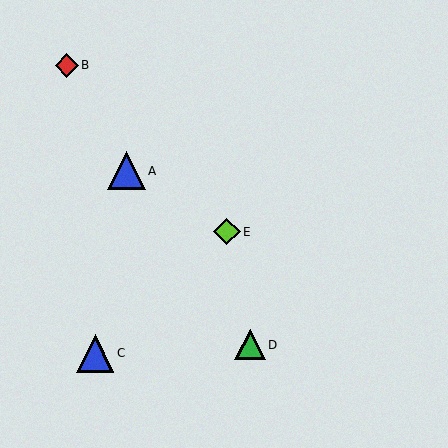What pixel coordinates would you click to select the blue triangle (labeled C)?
Click at (95, 353) to select the blue triangle C.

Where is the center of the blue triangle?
The center of the blue triangle is at (127, 171).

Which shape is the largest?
The blue triangle (labeled A) is the largest.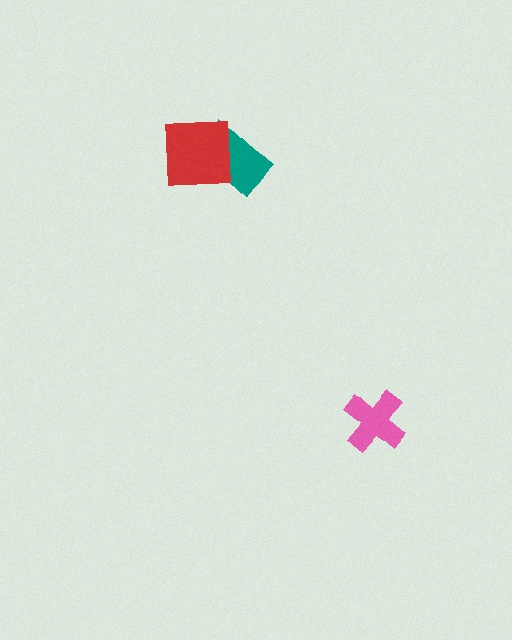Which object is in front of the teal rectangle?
The red square is in front of the teal rectangle.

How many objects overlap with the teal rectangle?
1 object overlaps with the teal rectangle.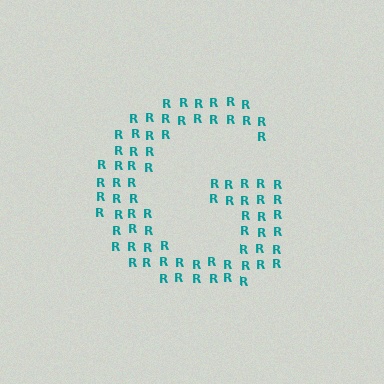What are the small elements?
The small elements are letter R's.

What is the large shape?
The large shape is the letter G.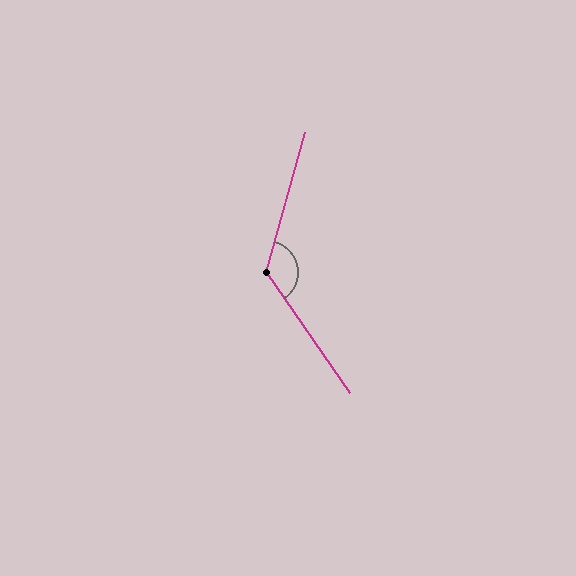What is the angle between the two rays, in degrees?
Approximately 129 degrees.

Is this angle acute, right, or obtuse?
It is obtuse.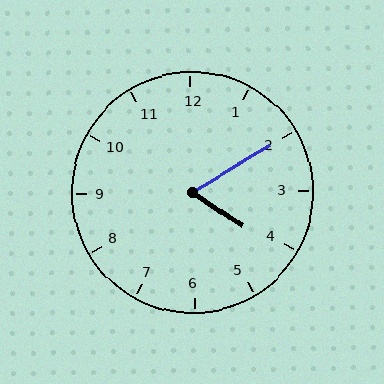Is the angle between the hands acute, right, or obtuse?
It is acute.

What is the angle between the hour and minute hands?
Approximately 65 degrees.